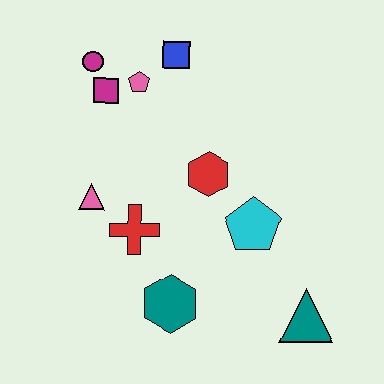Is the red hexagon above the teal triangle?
Yes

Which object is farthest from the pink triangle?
The teal triangle is farthest from the pink triangle.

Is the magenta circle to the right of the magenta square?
No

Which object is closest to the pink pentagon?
The magenta square is closest to the pink pentagon.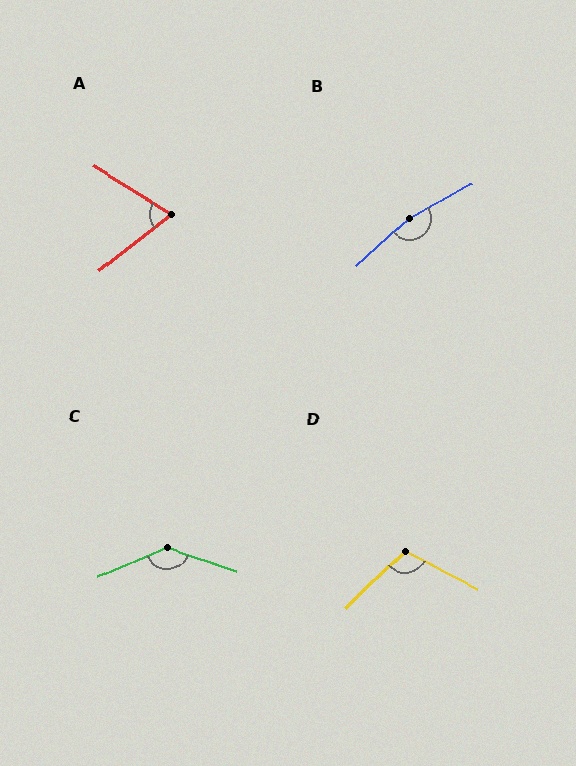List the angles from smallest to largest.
A (69°), D (109°), C (139°), B (167°).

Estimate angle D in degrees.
Approximately 109 degrees.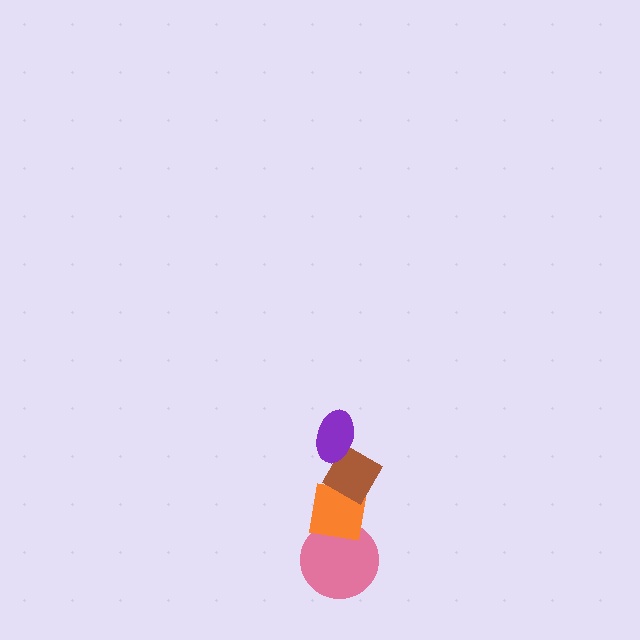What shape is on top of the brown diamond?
The purple ellipse is on top of the brown diamond.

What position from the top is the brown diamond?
The brown diamond is 2nd from the top.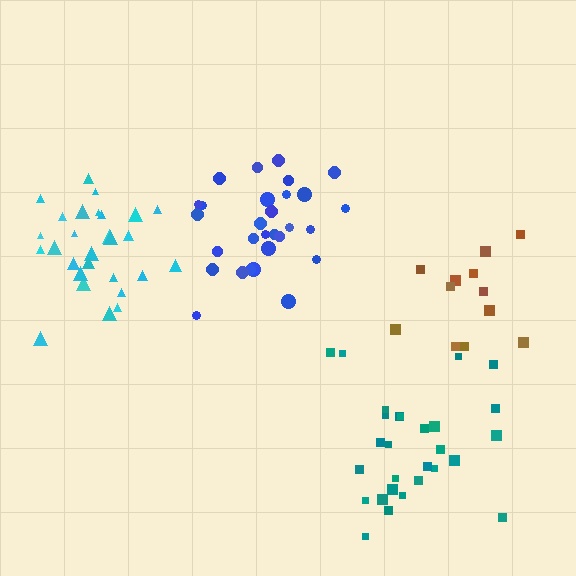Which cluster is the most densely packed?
Blue.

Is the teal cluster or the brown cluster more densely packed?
Teal.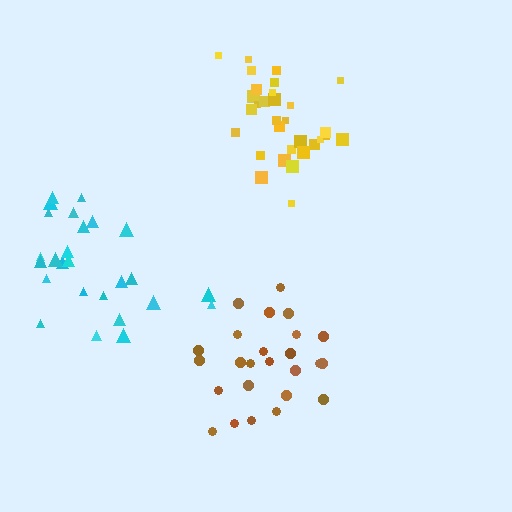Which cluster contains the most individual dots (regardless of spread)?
Yellow (31).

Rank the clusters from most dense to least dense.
yellow, brown, cyan.